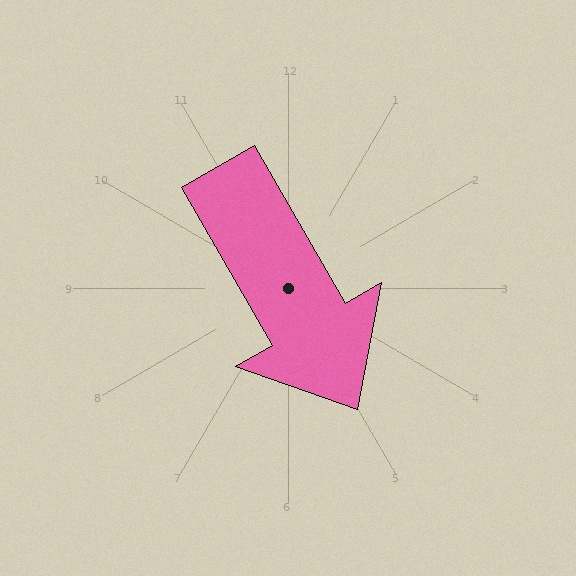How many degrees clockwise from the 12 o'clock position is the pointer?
Approximately 150 degrees.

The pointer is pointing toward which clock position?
Roughly 5 o'clock.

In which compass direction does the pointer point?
Southeast.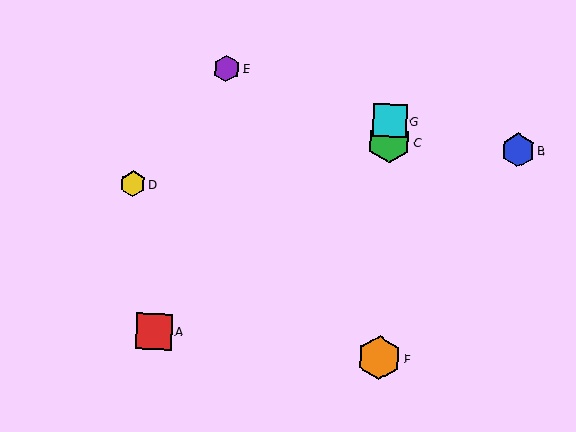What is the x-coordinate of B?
Object B is at x≈518.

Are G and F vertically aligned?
Yes, both are at x≈390.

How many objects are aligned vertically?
3 objects (C, F, G) are aligned vertically.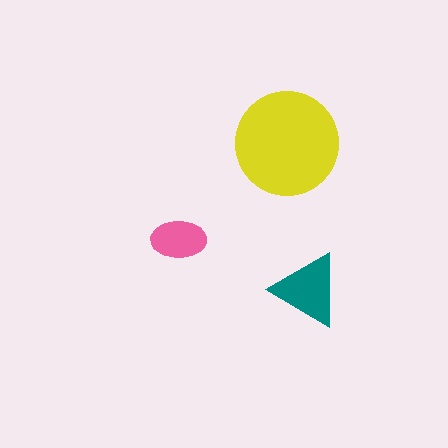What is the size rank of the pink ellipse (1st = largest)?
3rd.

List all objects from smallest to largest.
The pink ellipse, the teal triangle, the yellow circle.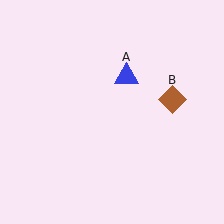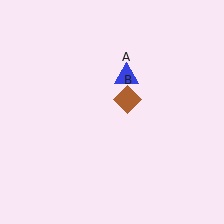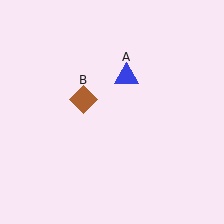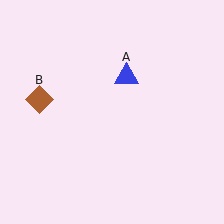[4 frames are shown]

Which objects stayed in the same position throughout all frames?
Blue triangle (object A) remained stationary.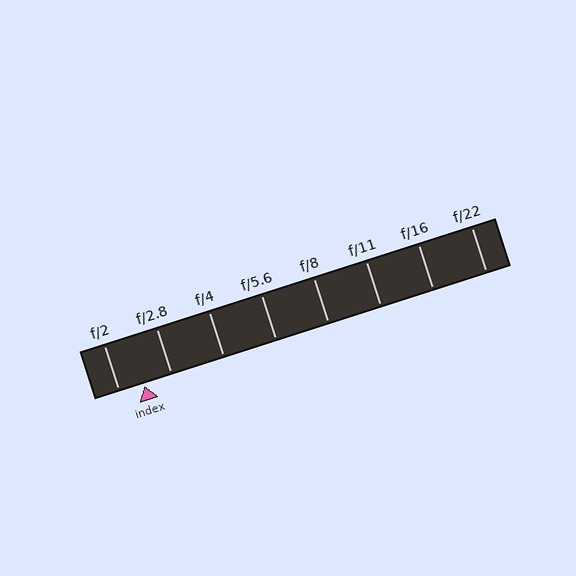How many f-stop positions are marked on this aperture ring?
There are 8 f-stop positions marked.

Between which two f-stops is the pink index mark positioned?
The index mark is between f/2 and f/2.8.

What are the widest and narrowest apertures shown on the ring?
The widest aperture shown is f/2 and the narrowest is f/22.